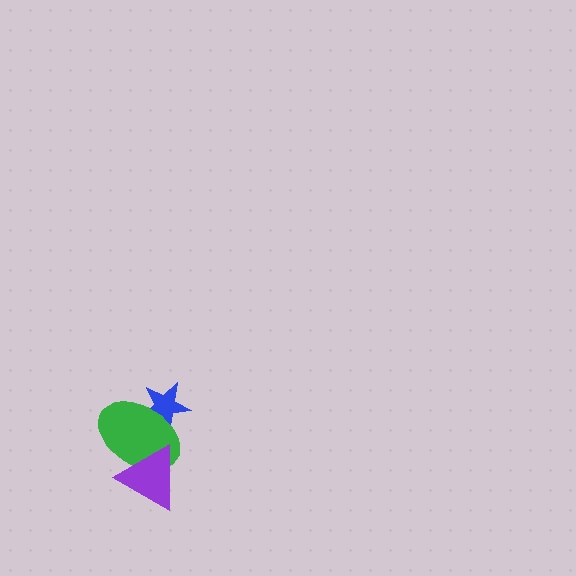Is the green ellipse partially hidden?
Yes, it is partially covered by another shape.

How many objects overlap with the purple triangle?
1 object overlaps with the purple triangle.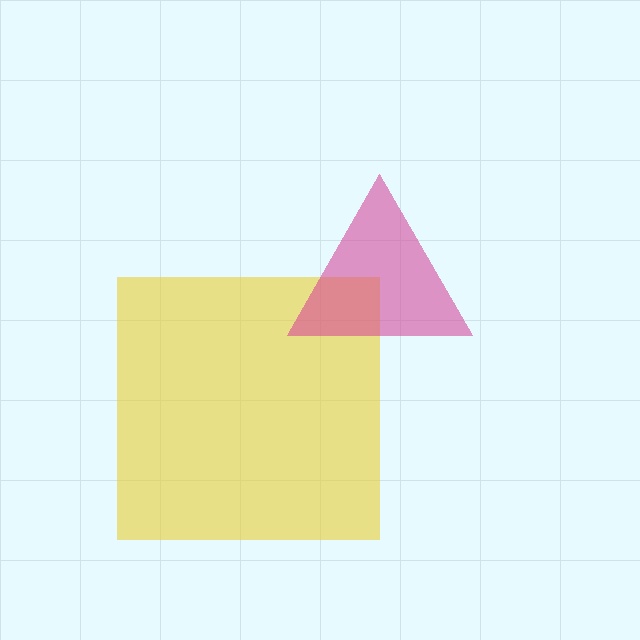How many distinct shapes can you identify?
There are 2 distinct shapes: a yellow square, a magenta triangle.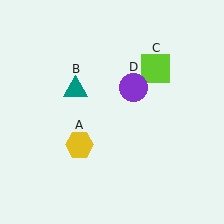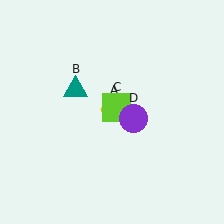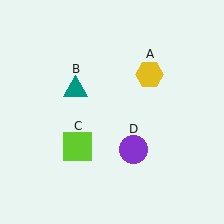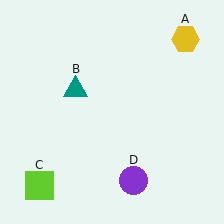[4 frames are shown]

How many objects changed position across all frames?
3 objects changed position: yellow hexagon (object A), lime square (object C), purple circle (object D).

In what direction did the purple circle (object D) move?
The purple circle (object D) moved down.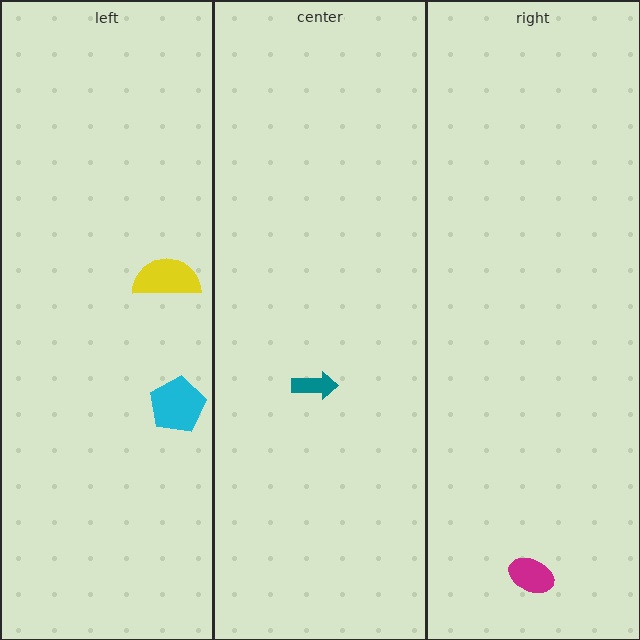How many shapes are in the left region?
2.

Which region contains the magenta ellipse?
The right region.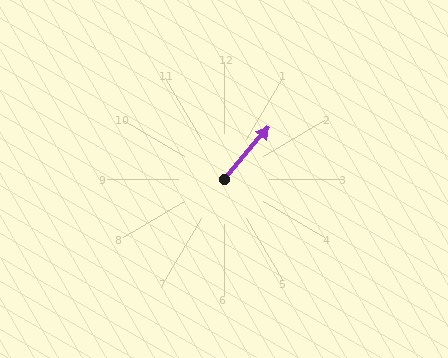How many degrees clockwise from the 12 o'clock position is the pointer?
Approximately 40 degrees.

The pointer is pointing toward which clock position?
Roughly 1 o'clock.